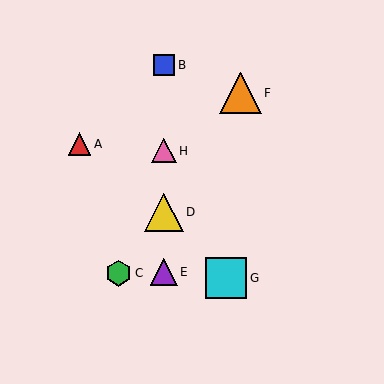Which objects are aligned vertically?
Objects B, D, E, H are aligned vertically.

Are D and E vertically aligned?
Yes, both are at x≈164.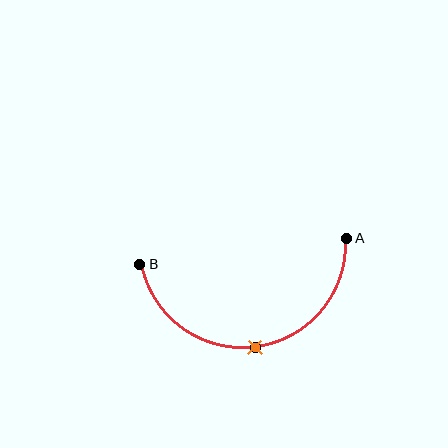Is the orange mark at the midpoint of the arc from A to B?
Yes. The orange mark lies on the arc at equal arc-length from both A and B — it is the arc midpoint.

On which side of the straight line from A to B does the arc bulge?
The arc bulges below the straight line connecting A and B.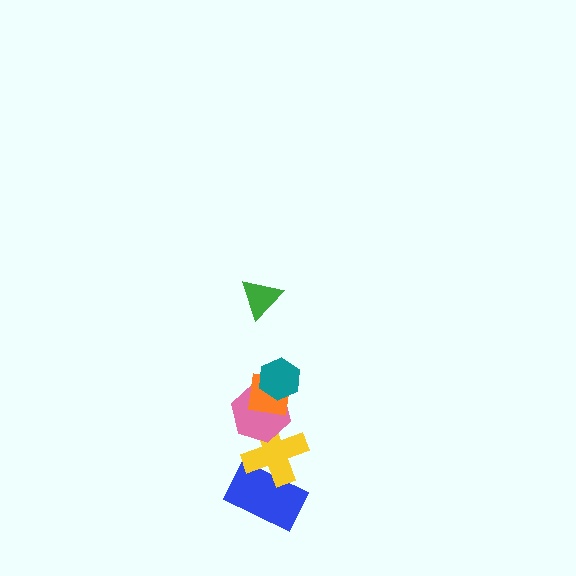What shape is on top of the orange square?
The teal hexagon is on top of the orange square.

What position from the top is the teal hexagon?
The teal hexagon is 2nd from the top.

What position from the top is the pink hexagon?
The pink hexagon is 4th from the top.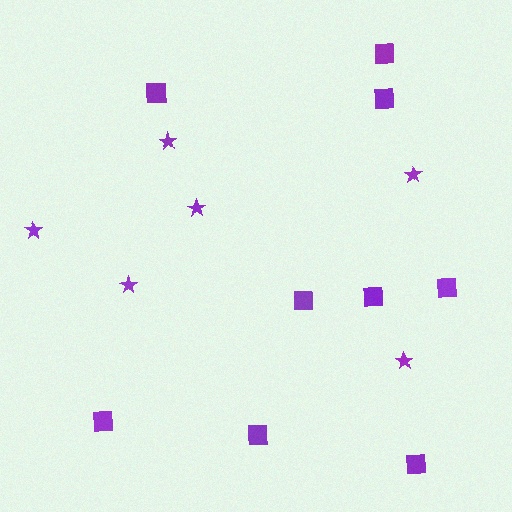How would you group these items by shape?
There are 2 groups: one group of squares (9) and one group of stars (6).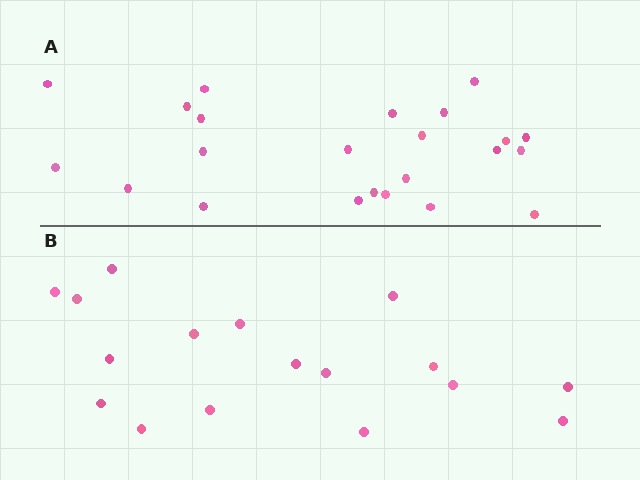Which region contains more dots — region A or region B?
Region A (the top region) has more dots.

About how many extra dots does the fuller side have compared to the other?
Region A has about 6 more dots than region B.